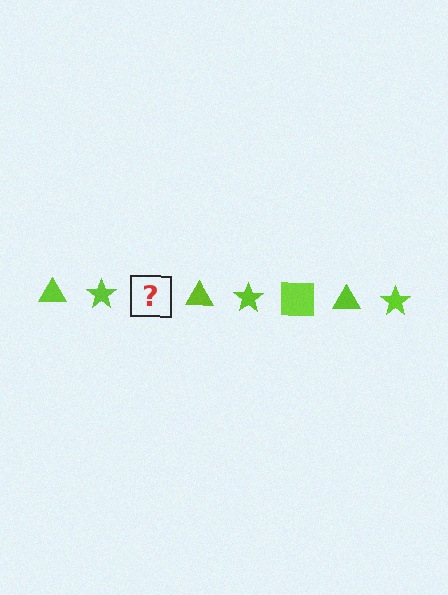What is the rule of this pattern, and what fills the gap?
The rule is that the pattern cycles through triangle, star, square shapes in lime. The gap should be filled with a lime square.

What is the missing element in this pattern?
The missing element is a lime square.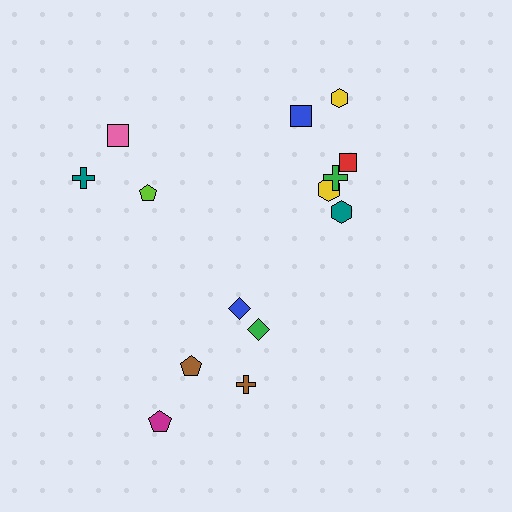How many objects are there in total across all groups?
There are 14 objects.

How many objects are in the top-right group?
There are 6 objects.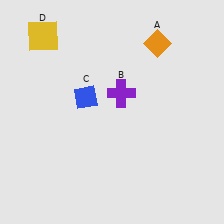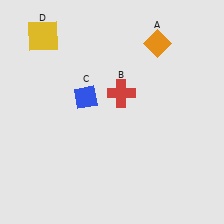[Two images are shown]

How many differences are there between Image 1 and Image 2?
There is 1 difference between the two images.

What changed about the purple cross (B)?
In Image 1, B is purple. In Image 2, it changed to red.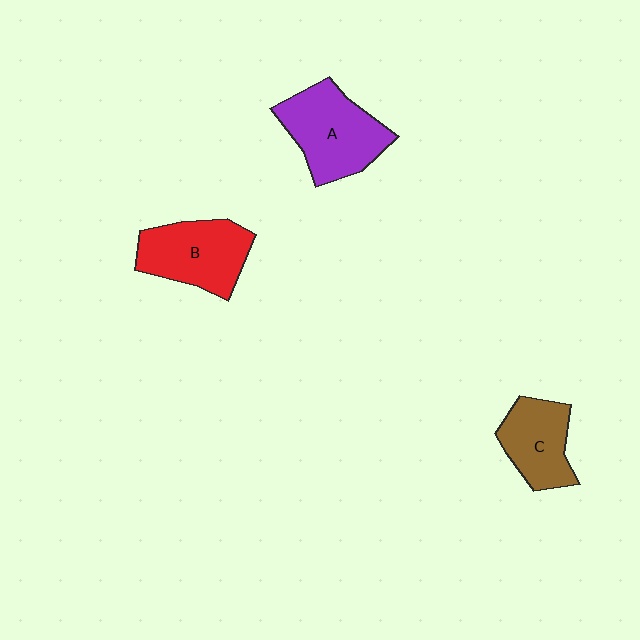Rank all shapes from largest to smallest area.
From largest to smallest: A (purple), B (red), C (brown).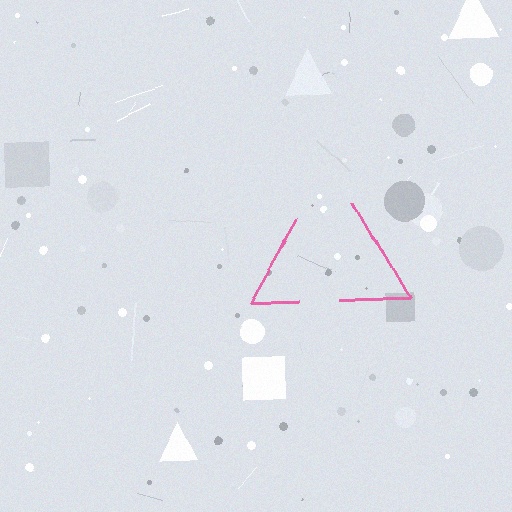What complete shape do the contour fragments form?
The contour fragments form a triangle.